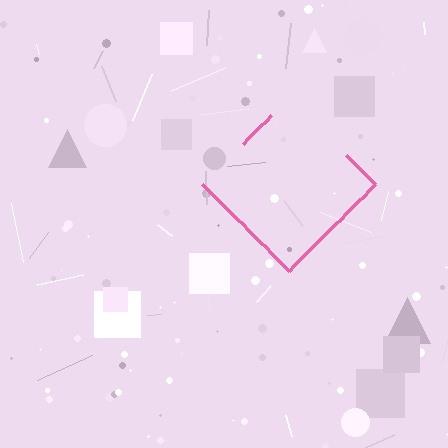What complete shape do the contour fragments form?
The contour fragments form a diamond.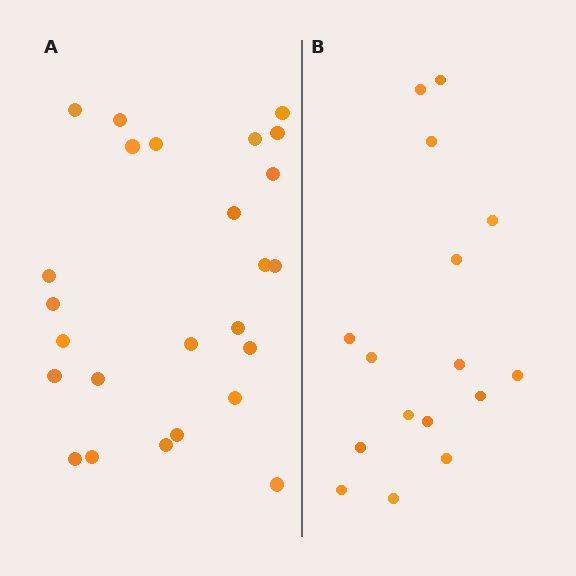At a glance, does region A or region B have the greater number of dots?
Region A (the left region) has more dots.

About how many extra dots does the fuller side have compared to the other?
Region A has roughly 8 or so more dots than region B.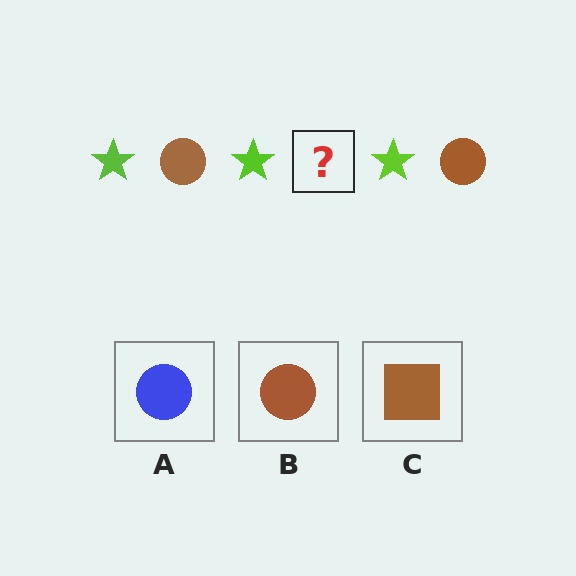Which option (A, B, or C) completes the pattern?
B.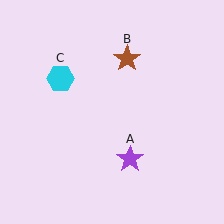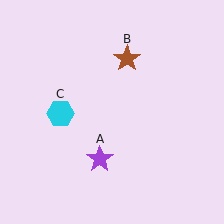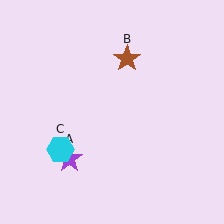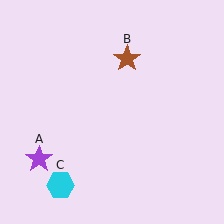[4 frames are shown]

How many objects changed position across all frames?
2 objects changed position: purple star (object A), cyan hexagon (object C).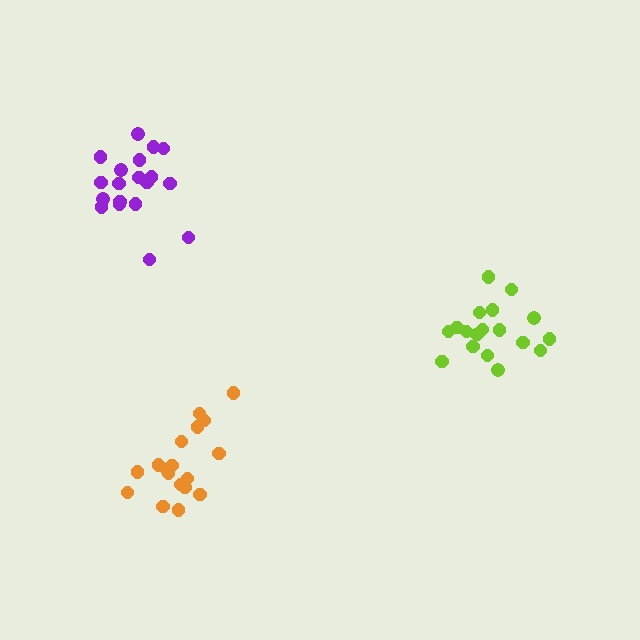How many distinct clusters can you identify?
There are 3 distinct clusters.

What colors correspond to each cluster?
The clusters are colored: orange, purple, lime.